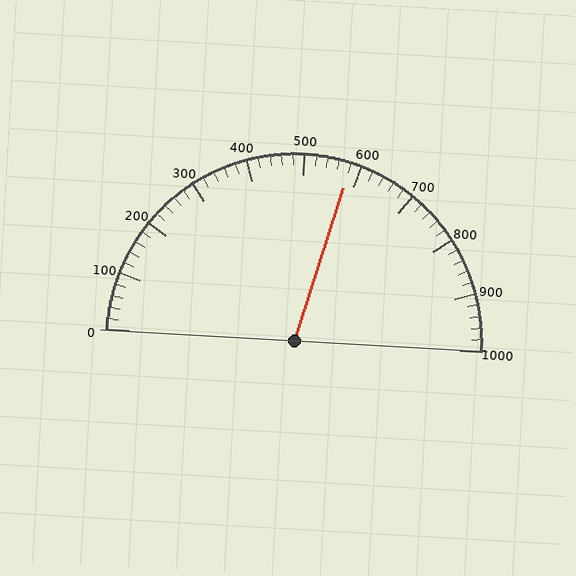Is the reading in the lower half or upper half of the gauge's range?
The reading is in the upper half of the range (0 to 1000).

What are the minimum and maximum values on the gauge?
The gauge ranges from 0 to 1000.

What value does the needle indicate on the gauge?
The needle indicates approximately 580.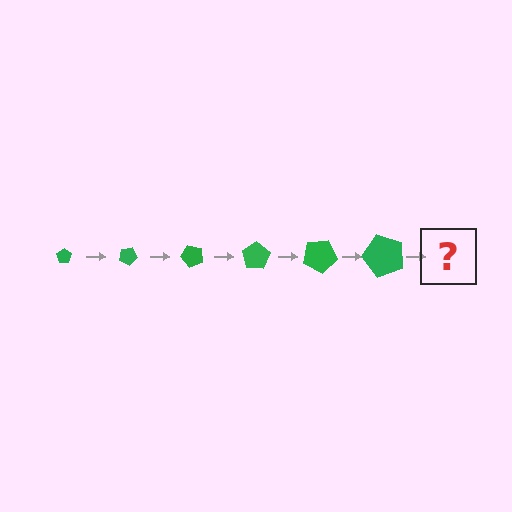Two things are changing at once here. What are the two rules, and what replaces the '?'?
The two rules are that the pentagon grows larger each step and it rotates 25 degrees each step. The '?' should be a pentagon, larger than the previous one and rotated 150 degrees from the start.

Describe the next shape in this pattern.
It should be a pentagon, larger than the previous one and rotated 150 degrees from the start.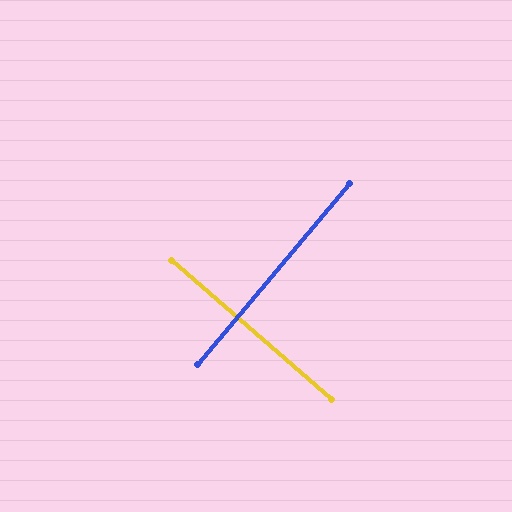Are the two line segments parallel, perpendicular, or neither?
Perpendicular — they meet at approximately 89°.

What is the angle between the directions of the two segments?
Approximately 89 degrees.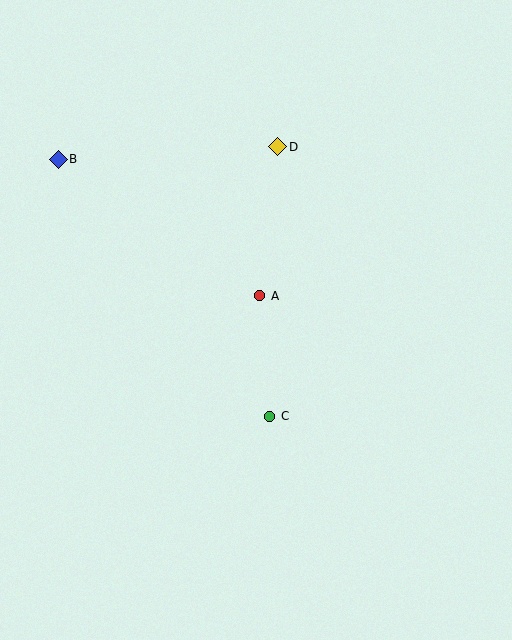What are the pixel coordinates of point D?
Point D is at (278, 147).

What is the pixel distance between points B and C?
The distance between B and C is 333 pixels.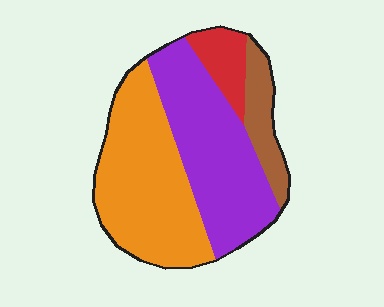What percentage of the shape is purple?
Purple takes up between a quarter and a half of the shape.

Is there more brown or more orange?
Orange.